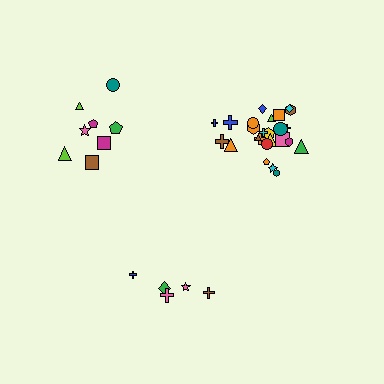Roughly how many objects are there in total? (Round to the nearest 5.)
Roughly 40 objects in total.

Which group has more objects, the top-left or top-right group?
The top-right group.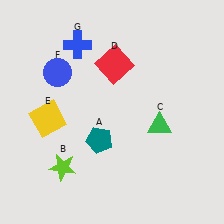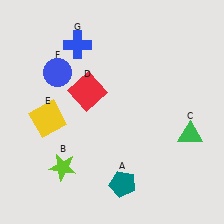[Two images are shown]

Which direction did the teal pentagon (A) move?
The teal pentagon (A) moved down.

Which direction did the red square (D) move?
The red square (D) moved down.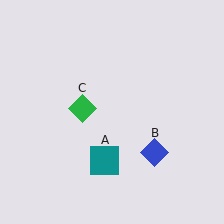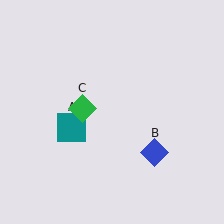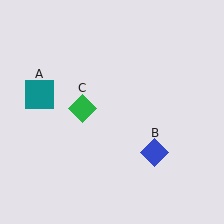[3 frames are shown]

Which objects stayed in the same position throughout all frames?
Blue diamond (object B) and green diamond (object C) remained stationary.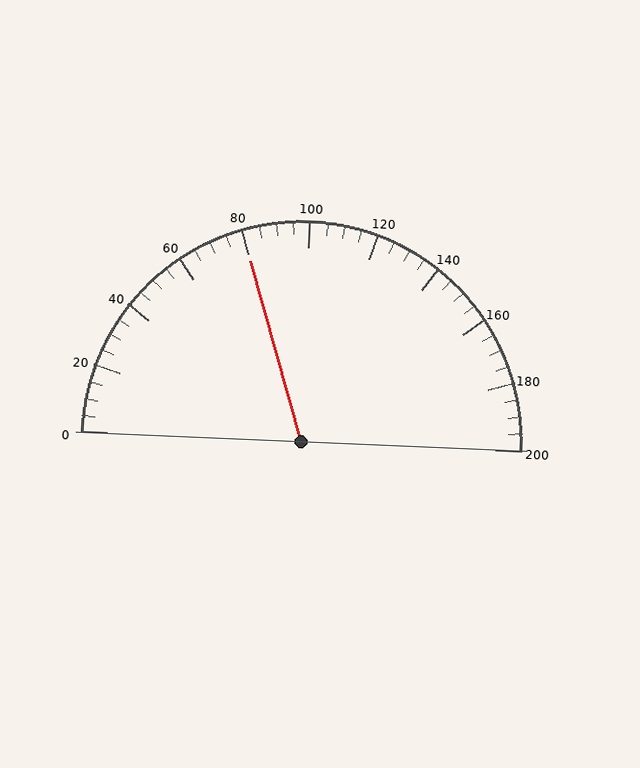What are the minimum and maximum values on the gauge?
The gauge ranges from 0 to 200.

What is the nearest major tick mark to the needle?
The nearest major tick mark is 80.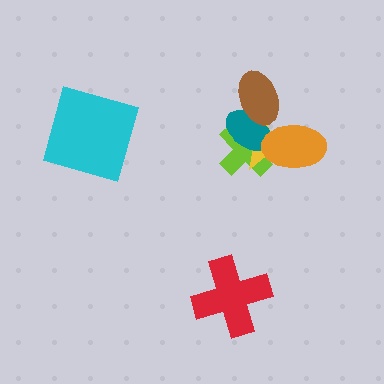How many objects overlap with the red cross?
0 objects overlap with the red cross.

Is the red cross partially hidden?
No, no other shape covers it.